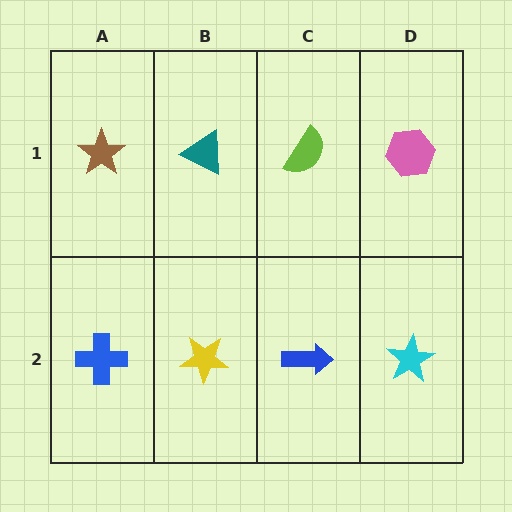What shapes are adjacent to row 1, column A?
A blue cross (row 2, column A), a teal triangle (row 1, column B).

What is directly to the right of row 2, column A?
A yellow star.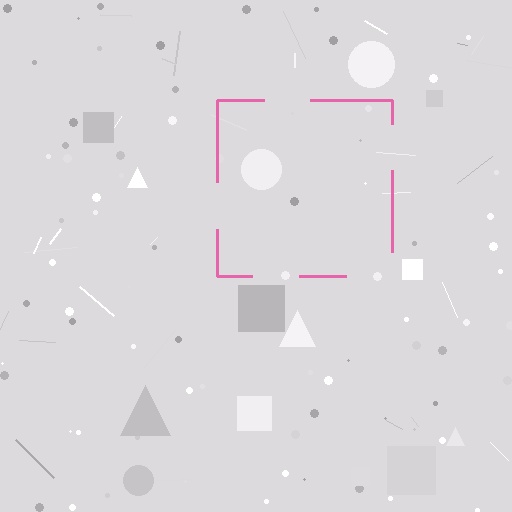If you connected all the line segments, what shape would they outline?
They would outline a square.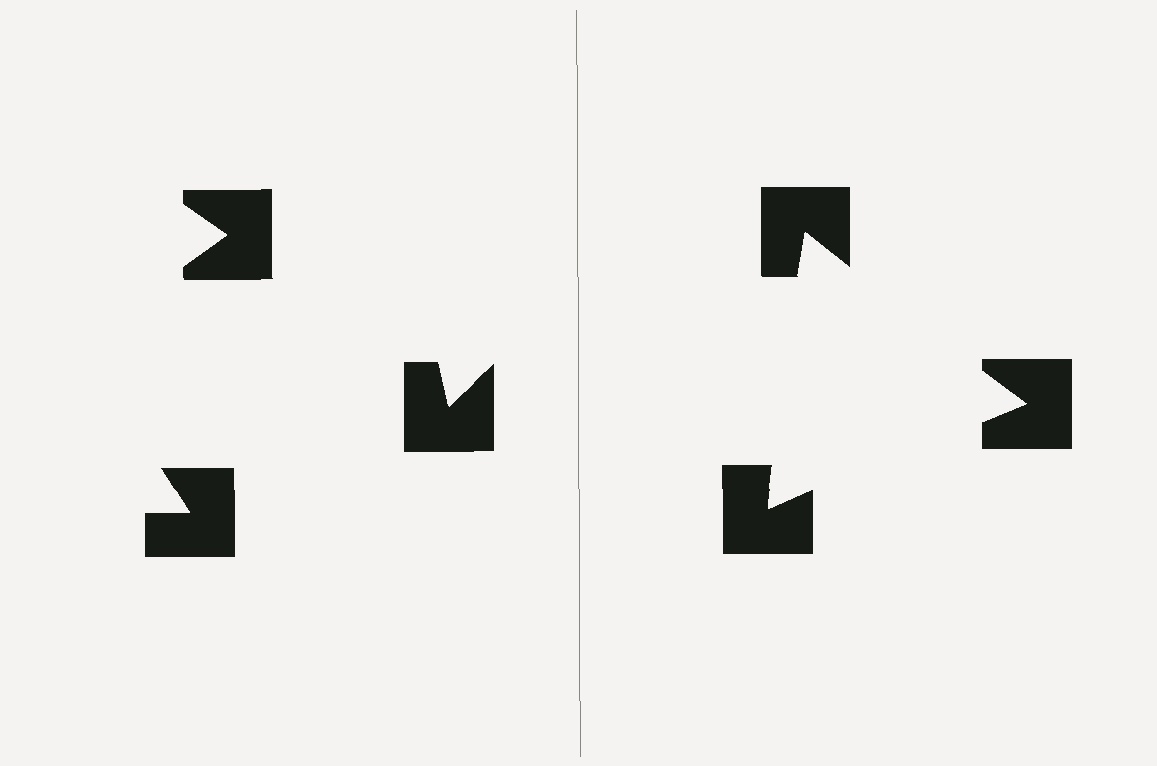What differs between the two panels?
The notched squares are positioned identically on both sides; only the wedge orientations differ. On the right they align to a triangle; on the left they are misaligned.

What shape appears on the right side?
An illusory triangle.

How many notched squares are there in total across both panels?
6 — 3 on each side.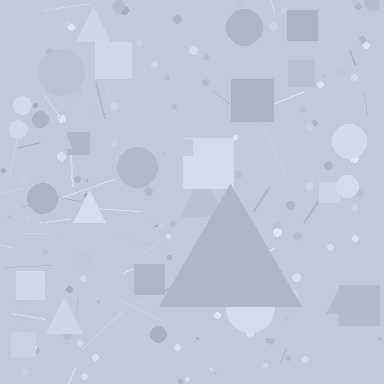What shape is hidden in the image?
A triangle is hidden in the image.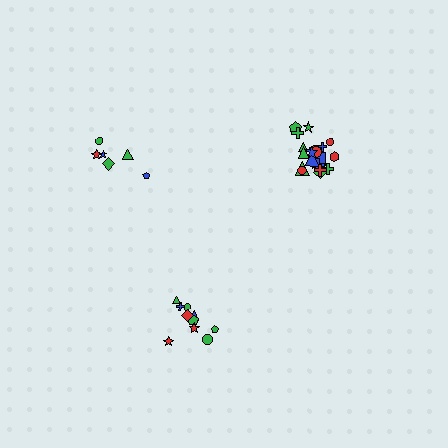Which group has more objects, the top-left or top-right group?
The top-right group.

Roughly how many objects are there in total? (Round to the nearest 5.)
Roughly 40 objects in total.